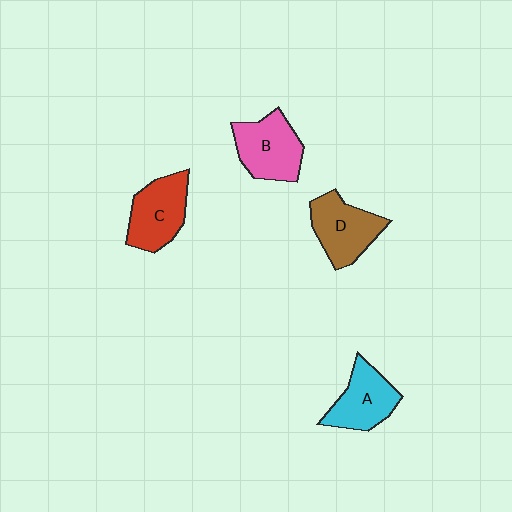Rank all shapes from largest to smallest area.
From largest to smallest: B (pink), D (brown), C (red), A (cyan).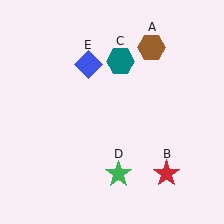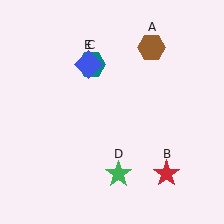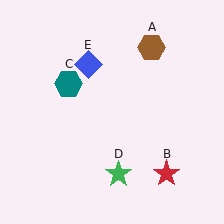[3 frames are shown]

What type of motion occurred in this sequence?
The teal hexagon (object C) rotated counterclockwise around the center of the scene.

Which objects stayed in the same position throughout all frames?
Brown hexagon (object A) and red star (object B) and green star (object D) and blue diamond (object E) remained stationary.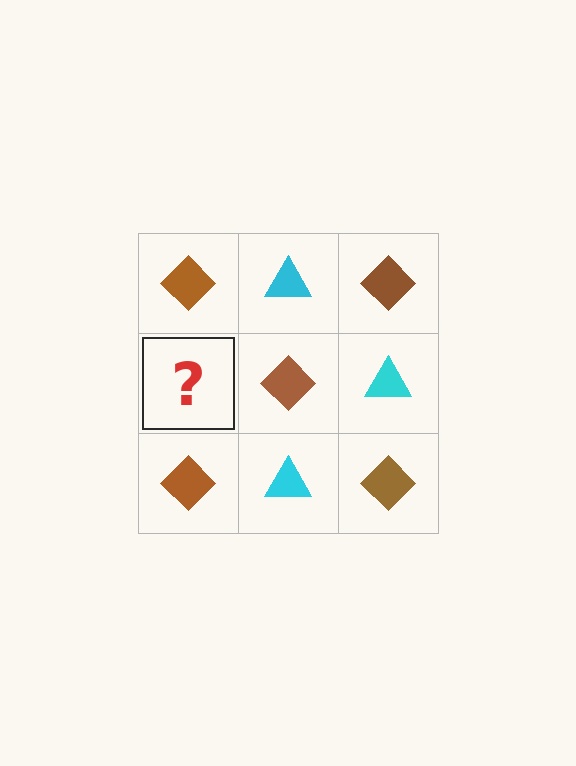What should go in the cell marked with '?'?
The missing cell should contain a cyan triangle.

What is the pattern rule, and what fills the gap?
The rule is that it alternates brown diamond and cyan triangle in a checkerboard pattern. The gap should be filled with a cyan triangle.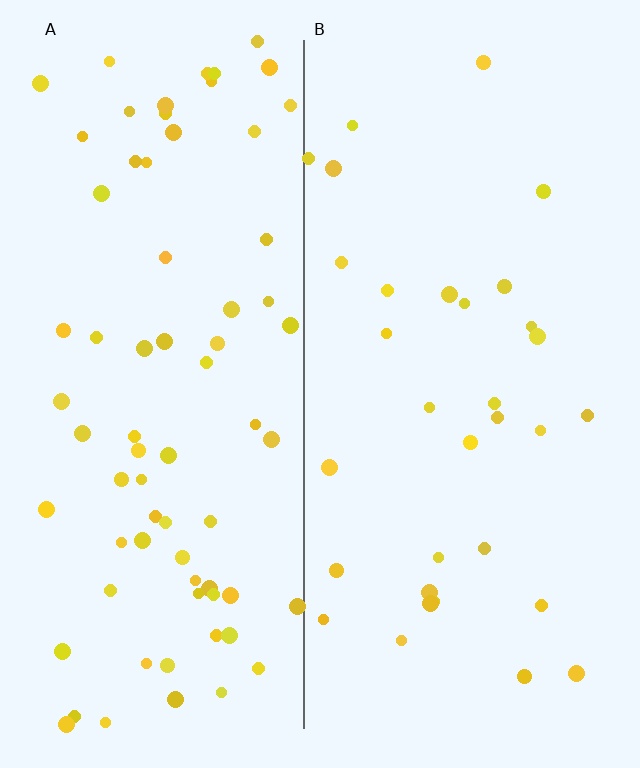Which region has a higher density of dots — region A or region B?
A (the left).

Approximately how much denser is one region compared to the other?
Approximately 2.3× — region A over region B.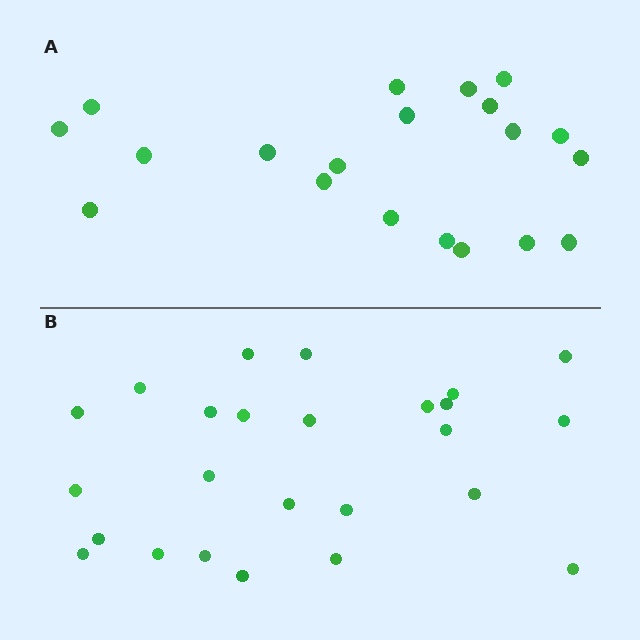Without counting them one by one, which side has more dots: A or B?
Region B (the bottom region) has more dots.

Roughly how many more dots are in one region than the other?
Region B has about 5 more dots than region A.